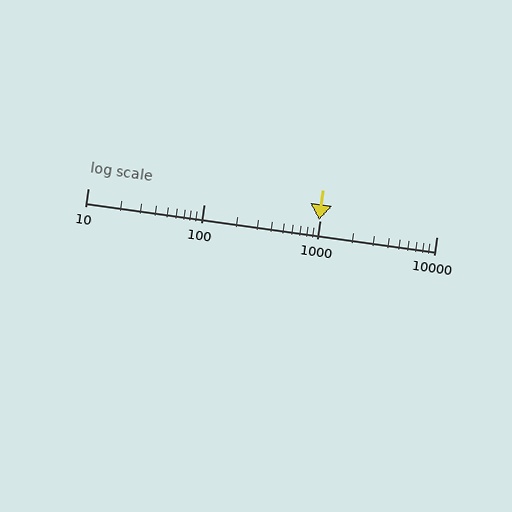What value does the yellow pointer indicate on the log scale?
The pointer indicates approximately 980.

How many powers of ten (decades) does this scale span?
The scale spans 3 decades, from 10 to 10000.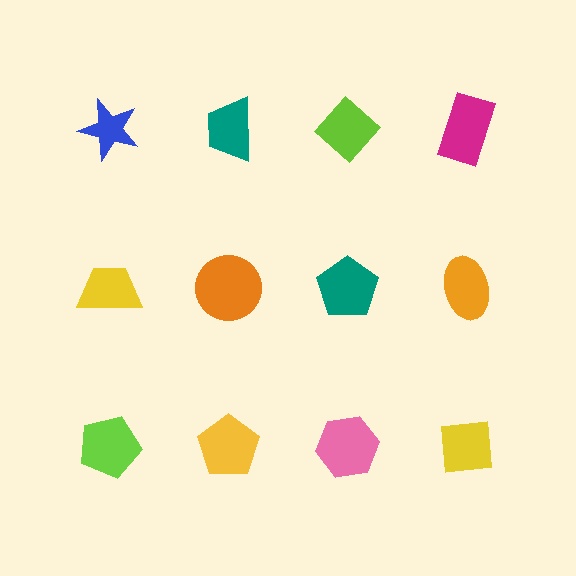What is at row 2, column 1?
A yellow trapezoid.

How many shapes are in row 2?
4 shapes.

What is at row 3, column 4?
A yellow square.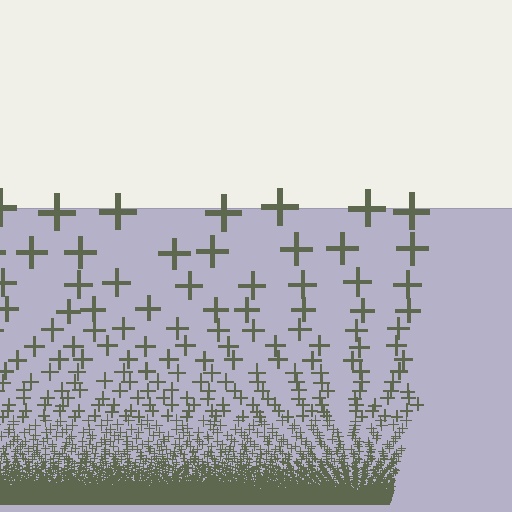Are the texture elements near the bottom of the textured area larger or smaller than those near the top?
Smaller. The gradient is inverted — elements near the bottom are smaller and denser.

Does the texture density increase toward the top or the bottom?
Density increases toward the bottom.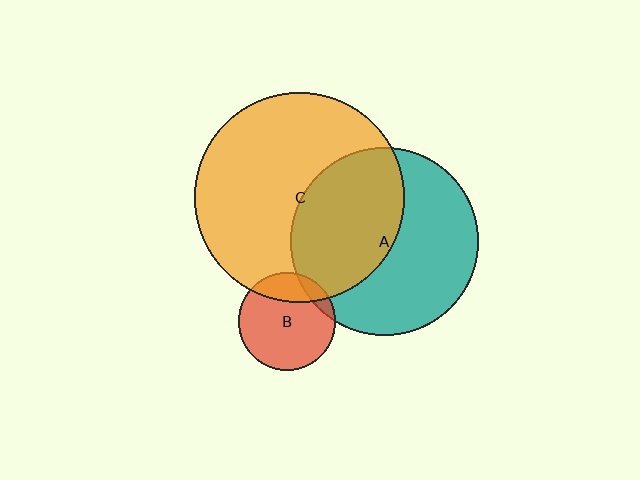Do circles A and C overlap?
Yes.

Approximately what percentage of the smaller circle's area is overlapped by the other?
Approximately 45%.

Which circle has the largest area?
Circle C (orange).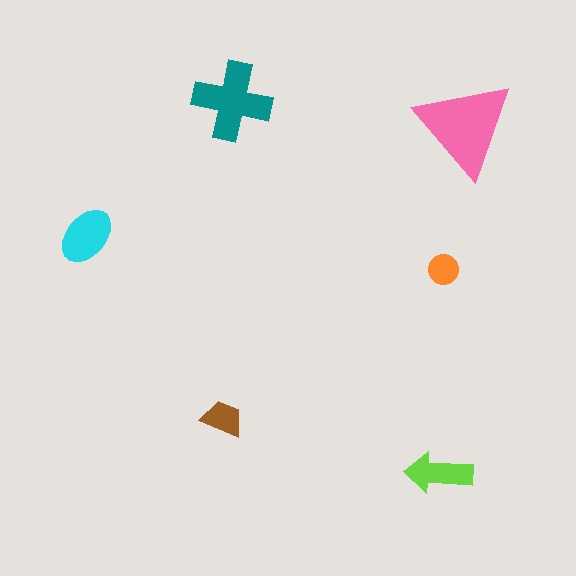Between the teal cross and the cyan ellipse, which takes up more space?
The teal cross.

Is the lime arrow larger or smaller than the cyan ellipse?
Smaller.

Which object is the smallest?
The orange circle.